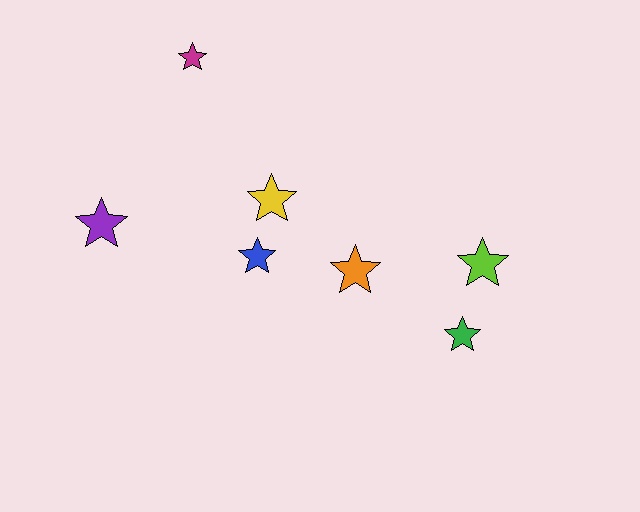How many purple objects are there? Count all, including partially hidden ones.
There is 1 purple object.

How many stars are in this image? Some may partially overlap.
There are 7 stars.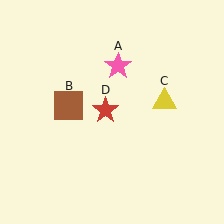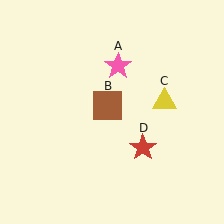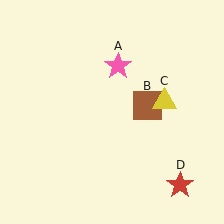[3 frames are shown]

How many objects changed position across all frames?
2 objects changed position: brown square (object B), red star (object D).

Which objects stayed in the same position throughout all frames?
Pink star (object A) and yellow triangle (object C) remained stationary.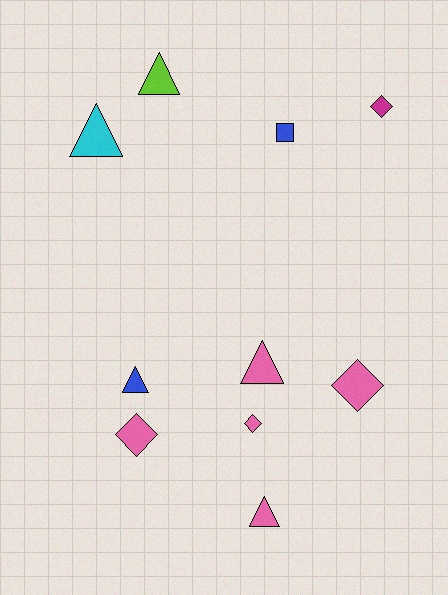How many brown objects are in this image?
There are no brown objects.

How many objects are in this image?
There are 10 objects.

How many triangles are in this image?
There are 5 triangles.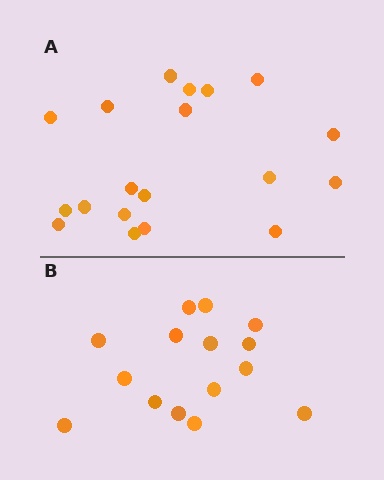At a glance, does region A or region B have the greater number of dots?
Region A (the top region) has more dots.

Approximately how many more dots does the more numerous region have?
Region A has about 4 more dots than region B.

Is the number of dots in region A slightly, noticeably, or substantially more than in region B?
Region A has noticeably more, but not dramatically so. The ratio is roughly 1.3 to 1.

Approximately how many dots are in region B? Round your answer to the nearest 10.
About 20 dots. (The exact count is 15, which rounds to 20.)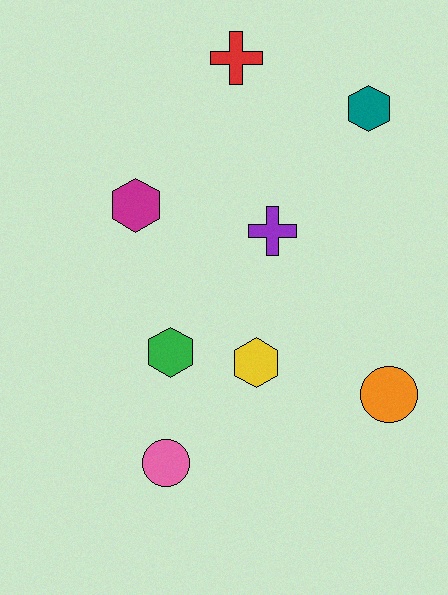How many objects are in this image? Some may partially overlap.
There are 8 objects.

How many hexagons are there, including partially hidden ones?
There are 4 hexagons.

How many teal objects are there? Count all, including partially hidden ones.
There is 1 teal object.